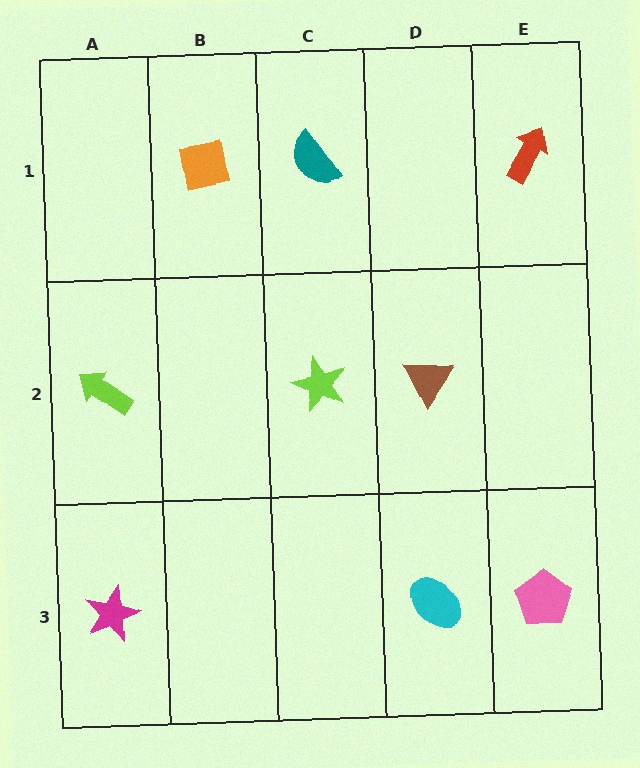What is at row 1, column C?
A teal semicircle.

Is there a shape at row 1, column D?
No, that cell is empty.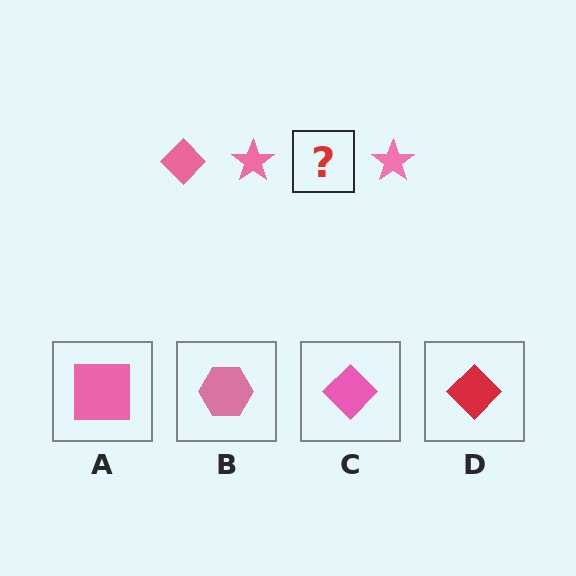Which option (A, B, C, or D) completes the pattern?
C.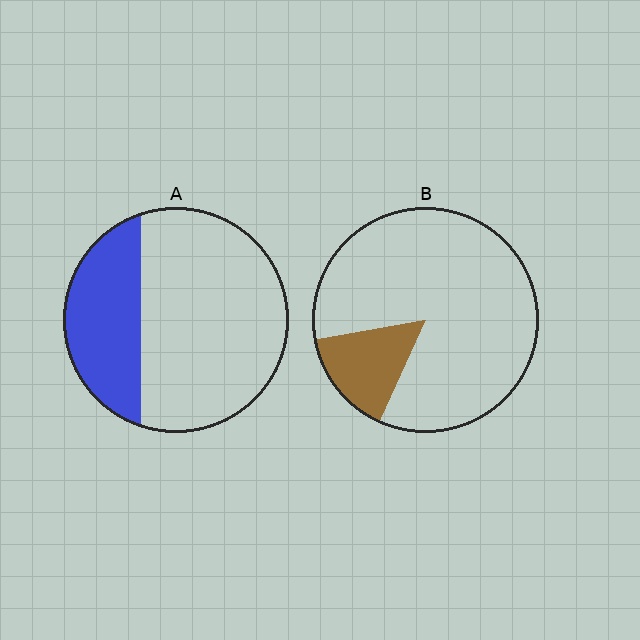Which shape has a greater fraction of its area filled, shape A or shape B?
Shape A.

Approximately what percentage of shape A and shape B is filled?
A is approximately 30% and B is approximately 15%.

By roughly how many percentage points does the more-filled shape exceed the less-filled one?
By roughly 15 percentage points (A over B).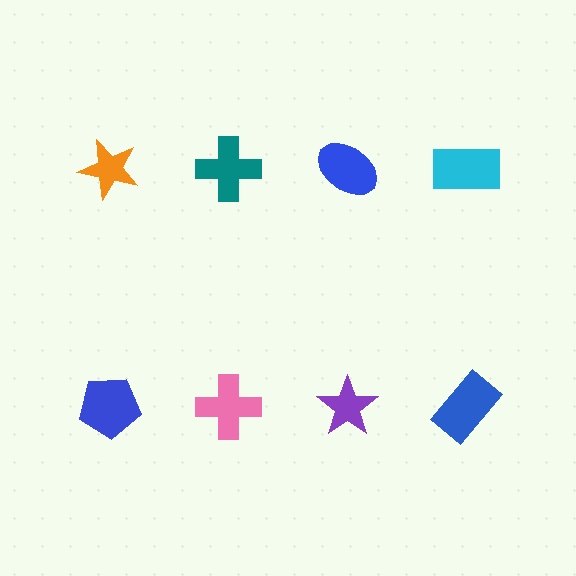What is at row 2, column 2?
A pink cross.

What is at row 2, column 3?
A purple star.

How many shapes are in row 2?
4 shapes.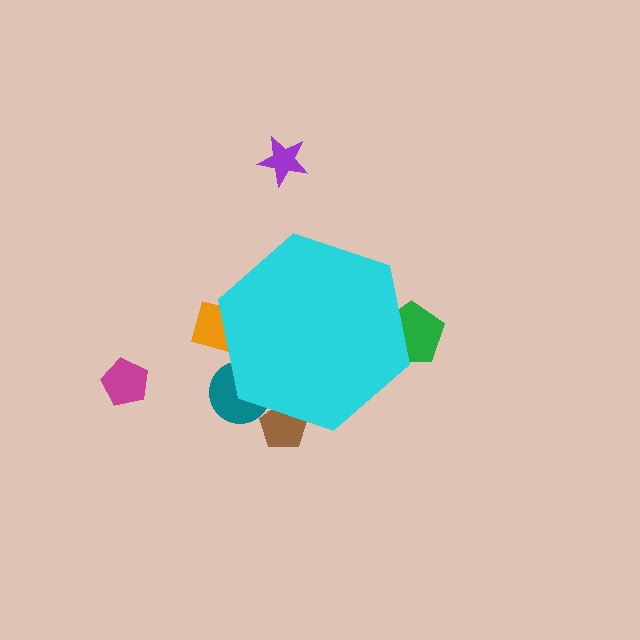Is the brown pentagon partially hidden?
Yes, the brown pentagon is partially hidden behind the cyan hexagon.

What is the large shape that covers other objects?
A cyan hexagon.